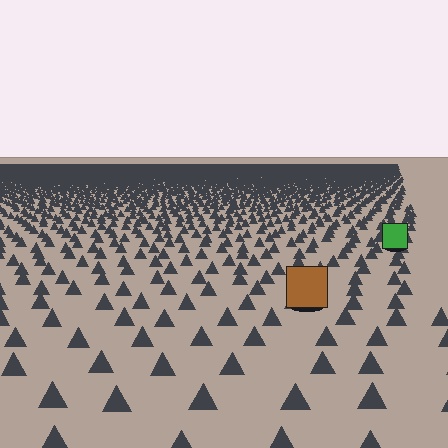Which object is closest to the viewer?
The brown square is closest. The texture marks near it are larger and more spread out.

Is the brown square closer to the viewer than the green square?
Yes. The brown square is closer — you can tell from the texture gradient: the ground texture is coarser near it.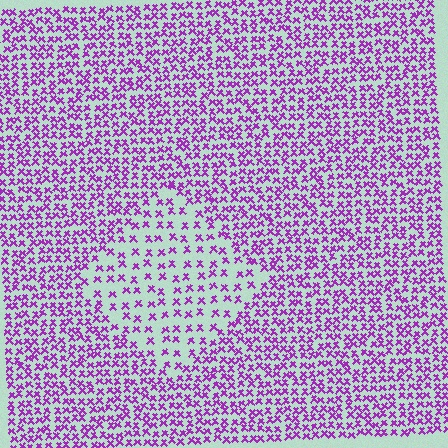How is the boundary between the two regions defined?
The boundary is defined by a change in element density (approximately 2.1x ratio). All elements are the same color, size, and shape.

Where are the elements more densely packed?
The elements are more densely packed outside the diamond boundary.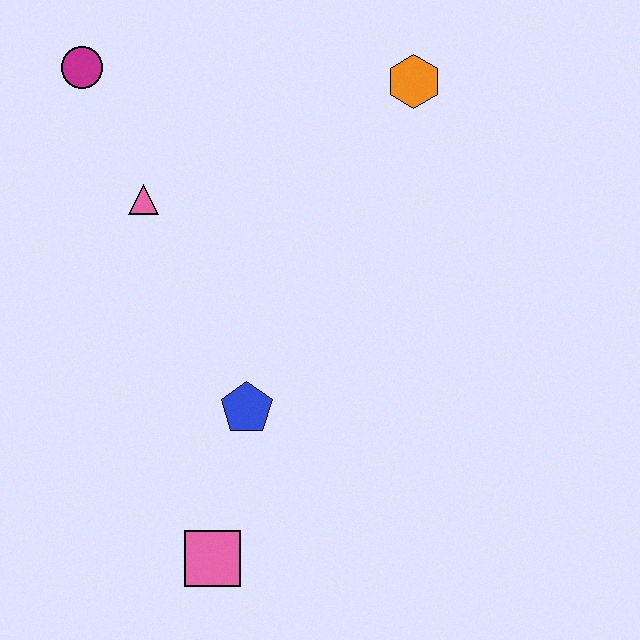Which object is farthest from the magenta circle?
The pink square is farthest from the magenta circle.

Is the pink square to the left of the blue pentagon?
Yes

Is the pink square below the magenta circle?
Yes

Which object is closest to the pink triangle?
The magenta circle is closest to the pink triangle.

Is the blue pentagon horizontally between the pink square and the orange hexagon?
Yes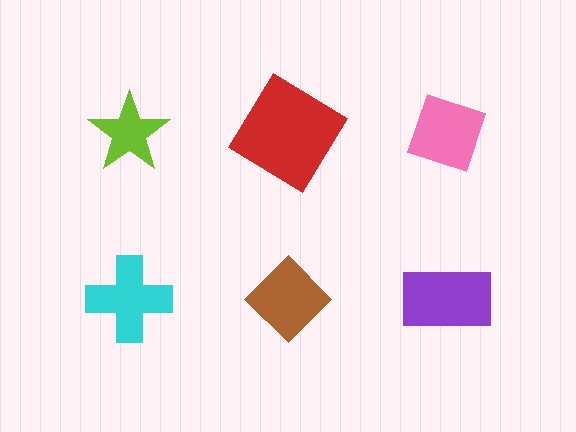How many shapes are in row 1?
3 shapes.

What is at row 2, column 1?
A cyan cross.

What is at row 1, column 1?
A lime star.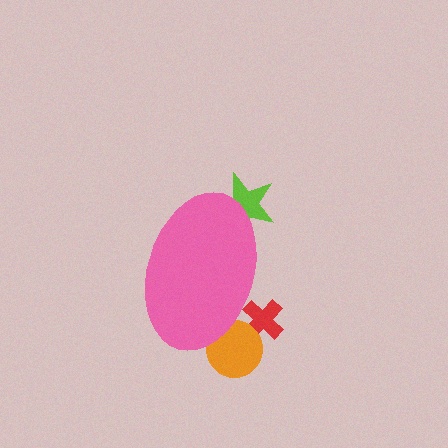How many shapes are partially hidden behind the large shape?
3 shapes are partially hidden.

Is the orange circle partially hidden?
Yes, the orange circle is partially hidden behind the pink ellipse.